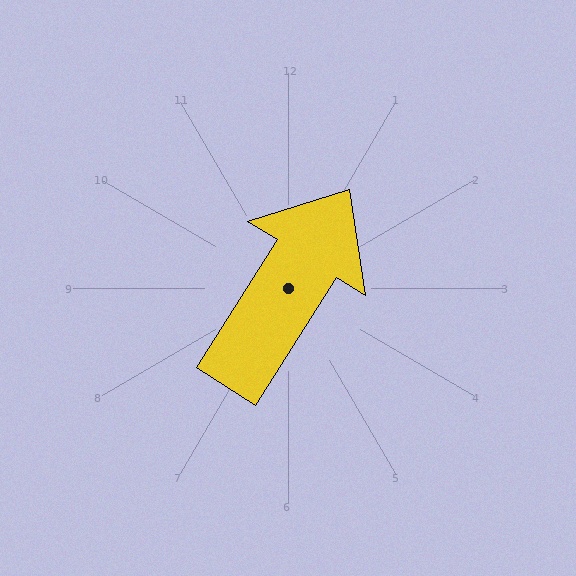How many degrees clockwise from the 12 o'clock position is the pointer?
Approximately 32 degrees.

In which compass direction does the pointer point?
Northeast.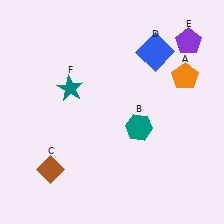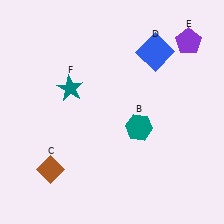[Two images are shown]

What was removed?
The orange pentagon (A) was removed in Image 2.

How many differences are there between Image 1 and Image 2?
There is 1 difference between the two images.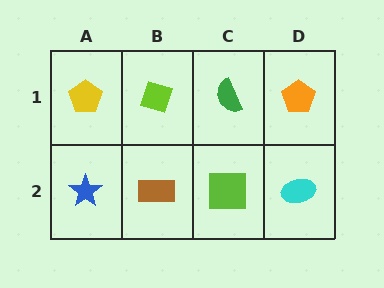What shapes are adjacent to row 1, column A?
A blue star (row 2, column A), a lime diamond (row 1, column B).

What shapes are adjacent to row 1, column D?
A cyan ellipse (row 2, column D), a green semicircle (row 1, column C).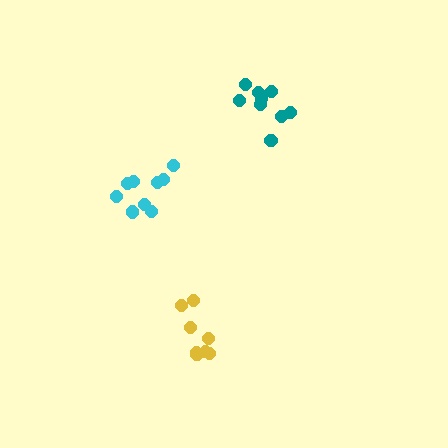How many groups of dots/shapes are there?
There are 3 groups.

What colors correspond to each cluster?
The clusters are colored: teal, yellow, cyan.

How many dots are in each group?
Group 1: 9 dots, Group 2: 8 dots, Group 3: 9 dots (26 total).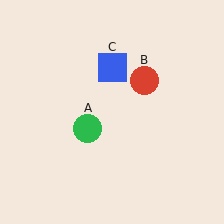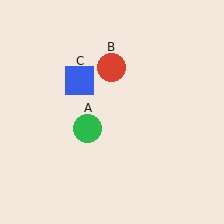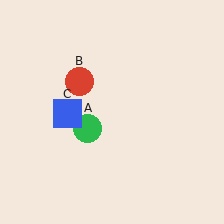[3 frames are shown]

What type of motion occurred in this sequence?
The red circle (object B), blue square (object C) rotated counterclockwise around the center of the scene.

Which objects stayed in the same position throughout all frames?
Green circle (object A) remained stationary.